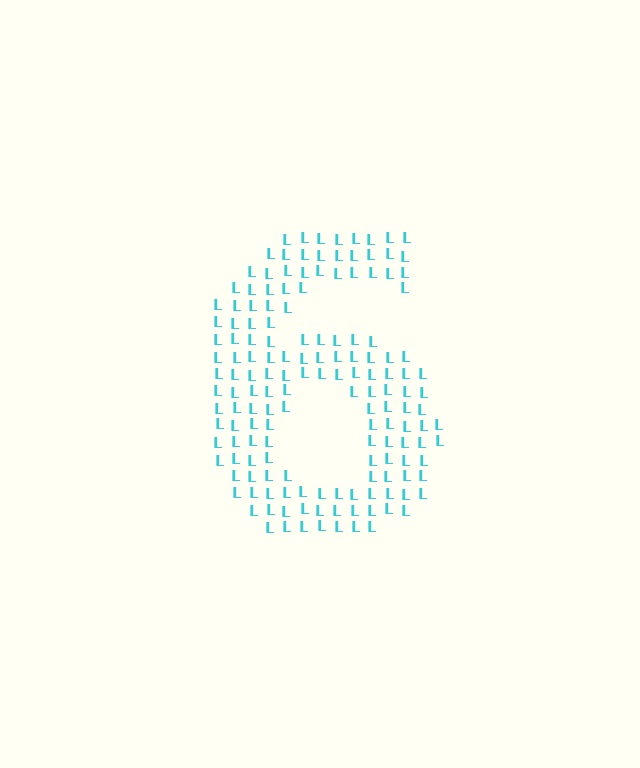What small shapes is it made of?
It is made of small letter L's.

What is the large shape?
The large shape is the digit 6.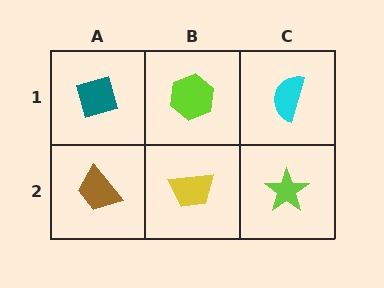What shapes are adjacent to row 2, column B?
A lime hexagon (row 1, column B), a brown trapezoid (row 2, column A), a lime star (row 2, column C).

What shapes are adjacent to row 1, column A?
A brown trapezoid (row 2, column A), a lime hexagon (row 1, column B).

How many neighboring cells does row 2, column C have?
2.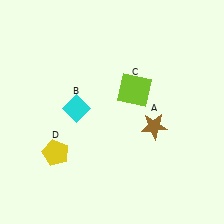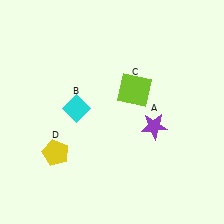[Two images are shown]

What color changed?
The star (A) changed from brown in Image 1 to purple in Image 2.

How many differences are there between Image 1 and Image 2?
There is 1 difference between the two images.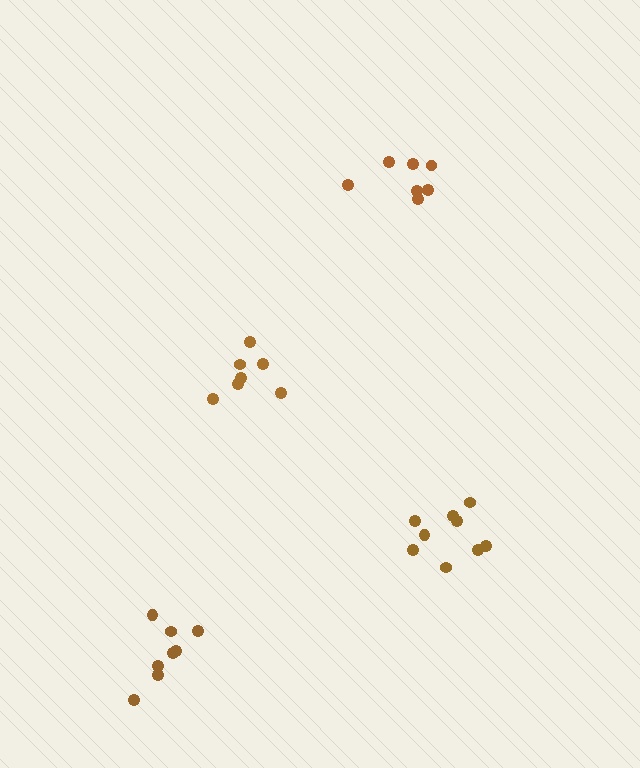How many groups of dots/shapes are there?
There are 4 groups.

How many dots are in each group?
Group 1: 7 dots, Group 2: 9 dots, Group 3: 8 dots, Group 4: 7 dots (31 total).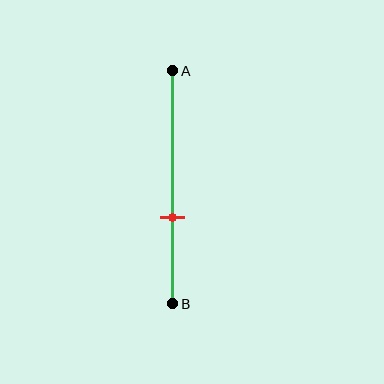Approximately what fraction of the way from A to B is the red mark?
The red mark is approximately 65% of the way from A to B.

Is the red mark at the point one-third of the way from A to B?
No, the mark is at about 65% from A, not at the 33% one-third point.